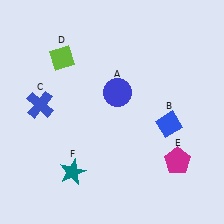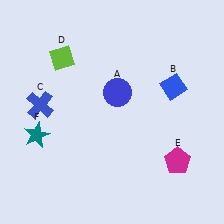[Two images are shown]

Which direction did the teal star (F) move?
The teal star (F) moved up.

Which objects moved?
The objects that moved are: the blue diamond (B), the teal star (F).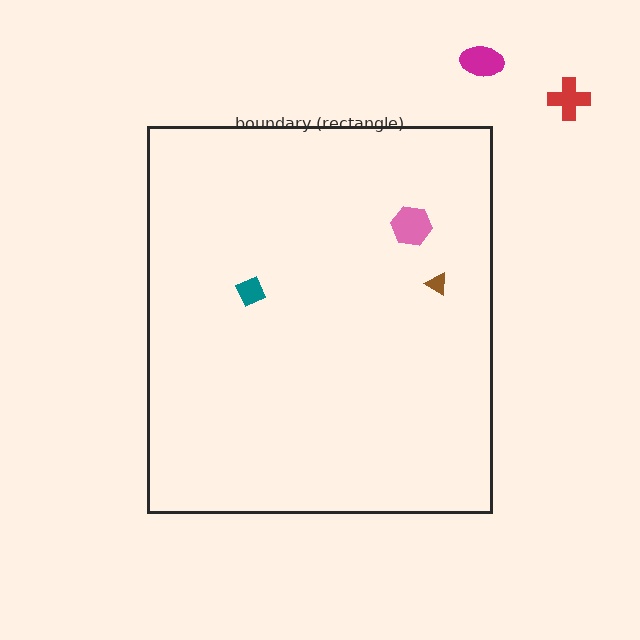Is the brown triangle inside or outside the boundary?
Inside.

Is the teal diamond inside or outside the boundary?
Inside.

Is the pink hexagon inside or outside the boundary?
Inside.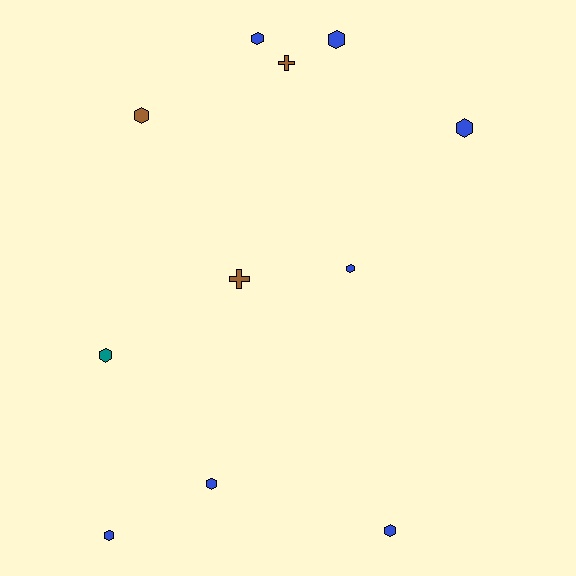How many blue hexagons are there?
There are 7 blue hexagons.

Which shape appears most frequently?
Hexagon, with 9 objects.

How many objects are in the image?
There are 11 objects.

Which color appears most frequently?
Blue, with 7 objects.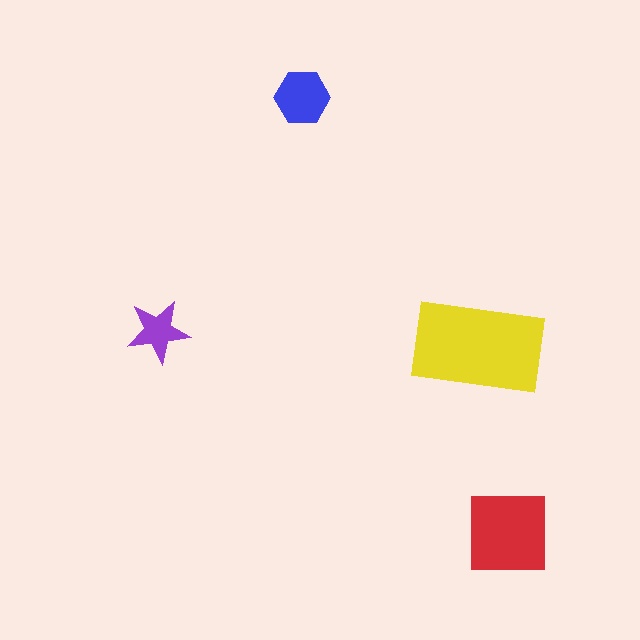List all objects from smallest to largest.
The purple star, the blue hexagon, the red square, the yellow rectangle.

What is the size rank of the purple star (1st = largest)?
4th.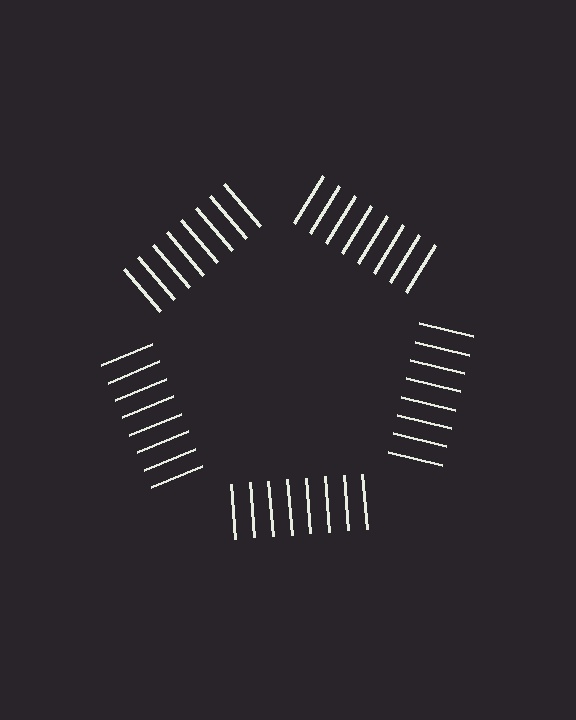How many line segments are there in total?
40 — 8 along each of the 5 edges.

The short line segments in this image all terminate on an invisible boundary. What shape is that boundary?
An illusory pentagon — the line segments terminate on its edges but no continuous stroke is drawn.